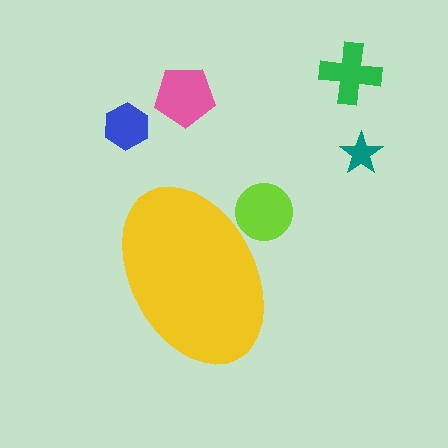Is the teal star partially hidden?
No, the teal star is fully visible.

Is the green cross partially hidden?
No, the green cross is fully visible.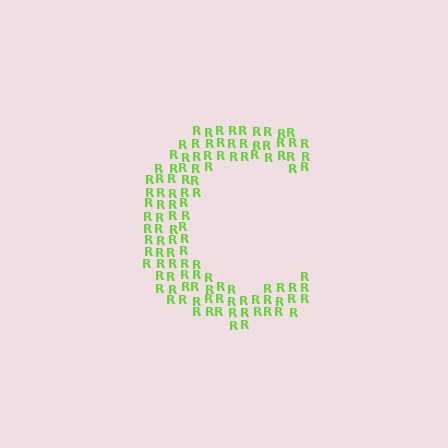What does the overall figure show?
The overall figure shows the letter C.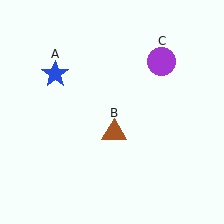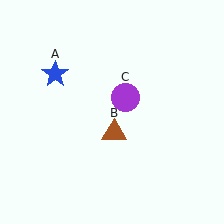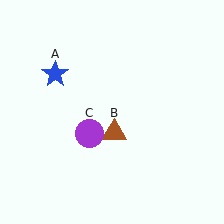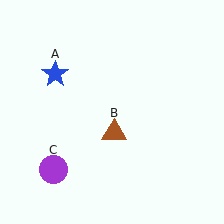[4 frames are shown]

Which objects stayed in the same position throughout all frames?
Blue star (object A) and brown triangle (object B) remained stationary.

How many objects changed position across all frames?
1 object changed position: purple circle (object C).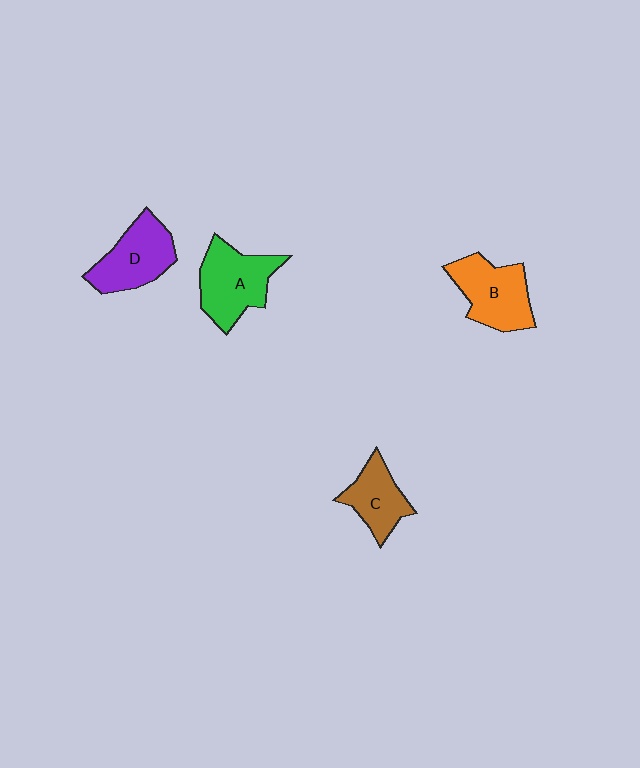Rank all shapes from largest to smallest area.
From largest to smallest: A (green), B (orange), D (purple), C (brown).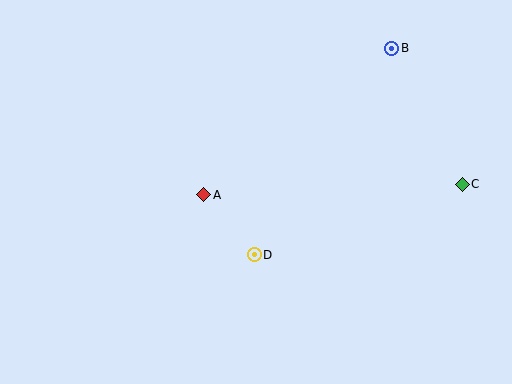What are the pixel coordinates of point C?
Point C is at (462, 185).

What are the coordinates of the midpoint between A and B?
The midpoint between A and B is at (298, 122).